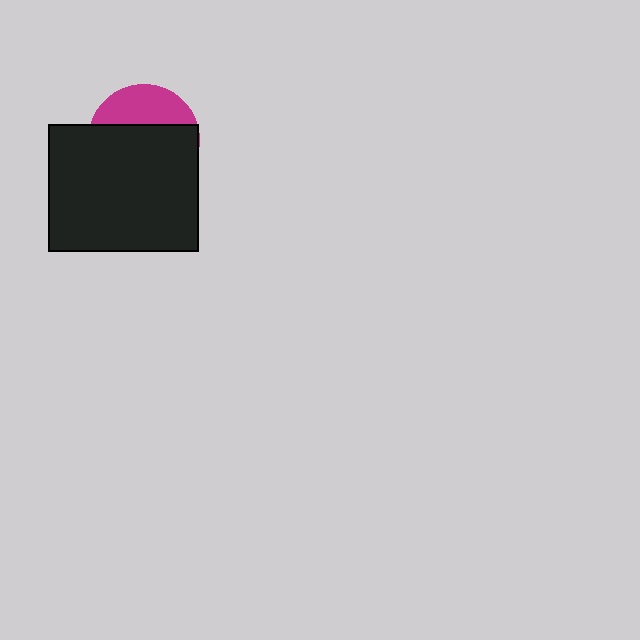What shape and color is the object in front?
The object in front is a black rectangle.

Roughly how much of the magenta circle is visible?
A small part of it is visible (roughly 32%).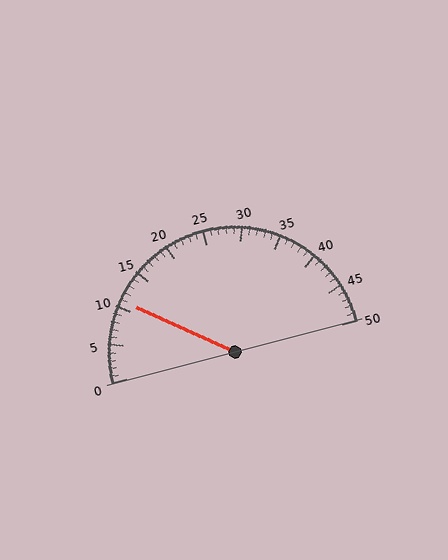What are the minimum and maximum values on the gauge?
The gauge ranges from 0 to 50.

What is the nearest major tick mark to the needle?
The nearest major tick mark is 10.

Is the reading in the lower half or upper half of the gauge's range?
The reading is in the lower half of the range (0 to 50).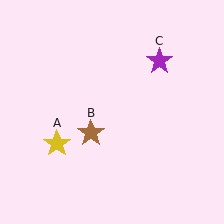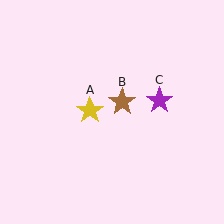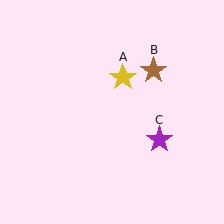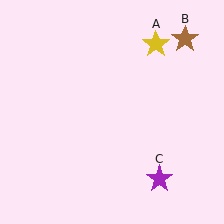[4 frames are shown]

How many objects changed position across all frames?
3 objects changed position: yellow star (object A), brown star (object B), purple star (object C).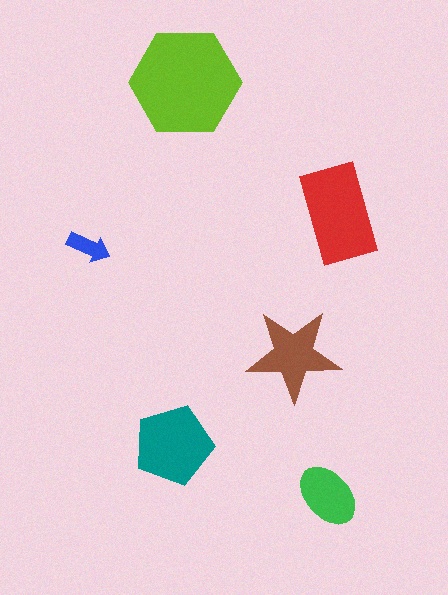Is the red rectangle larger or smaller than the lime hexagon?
Smaller.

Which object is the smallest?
The blue arrow.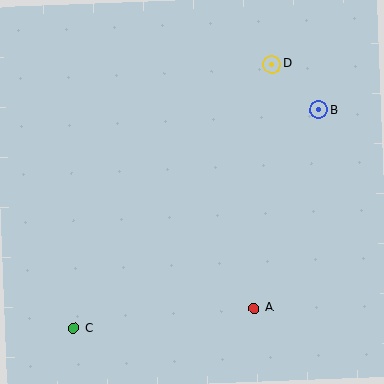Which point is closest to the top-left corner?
Point D is closest to the top-left corner.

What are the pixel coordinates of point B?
Point B is at (319, 110).